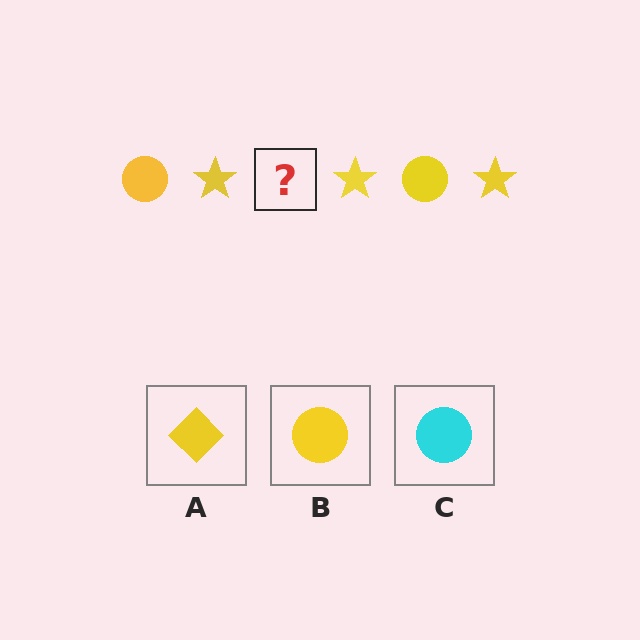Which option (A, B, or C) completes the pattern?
B.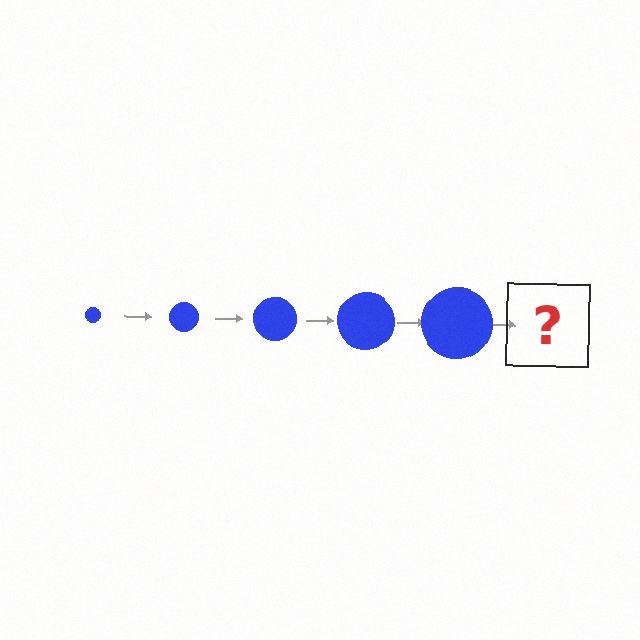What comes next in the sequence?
The next element should be a blue circle, larger than the previous one.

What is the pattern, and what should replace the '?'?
The pattern is that the circle gets progressively larger each step. The '?' should be a blue circle, larger than the previous one.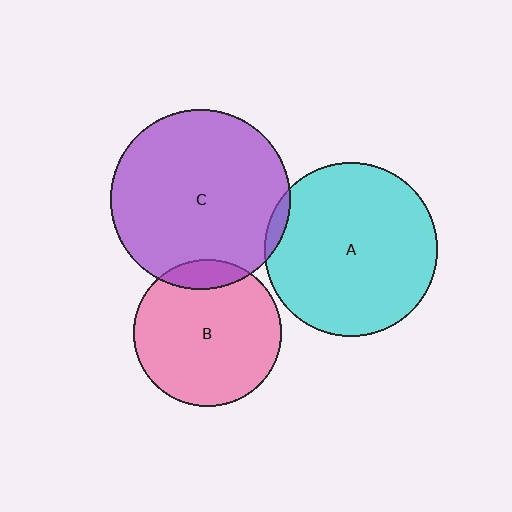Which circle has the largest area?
Circle C (purple).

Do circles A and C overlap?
Yes.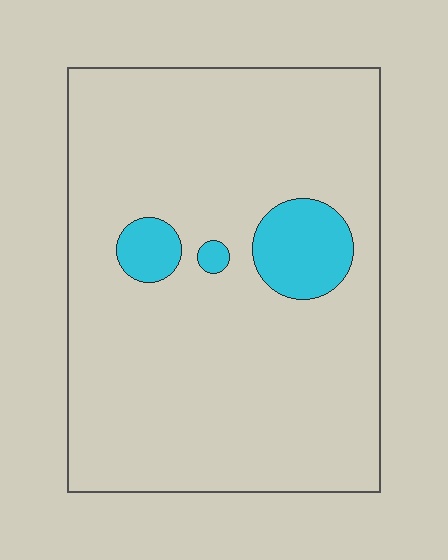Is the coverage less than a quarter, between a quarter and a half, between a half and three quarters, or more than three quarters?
Less than a quarter.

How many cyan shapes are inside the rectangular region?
3.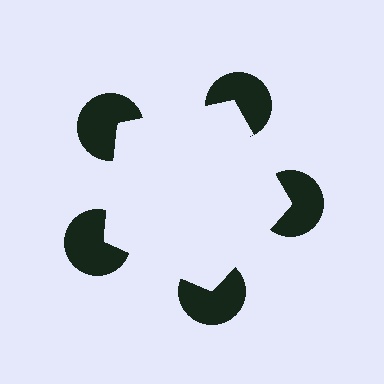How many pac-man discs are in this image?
There are 5 — one at each vertex of the illusory pentagon.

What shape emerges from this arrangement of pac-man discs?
An illusory pentagon — its edges are inferred from the aligned wedge cuts in the pac-man discs, not physically drawn.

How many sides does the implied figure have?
5 sides.